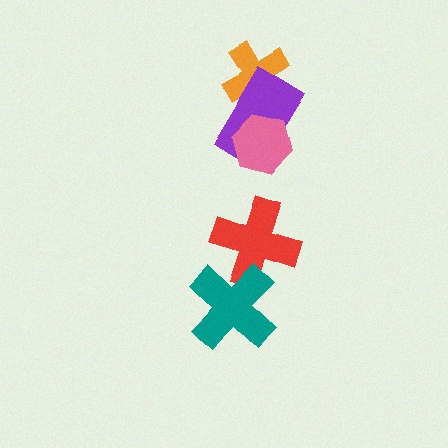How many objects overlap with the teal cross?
1 object overlaps with the teal cross.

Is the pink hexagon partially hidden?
No, no other shape covers it.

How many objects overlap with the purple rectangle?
2 objects overlap with the purple rectangle.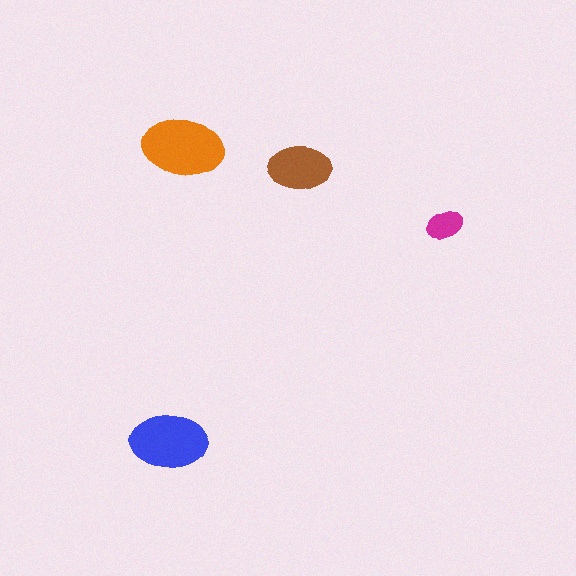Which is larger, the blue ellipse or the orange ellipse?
The orange one.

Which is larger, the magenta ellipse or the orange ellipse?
The orange one.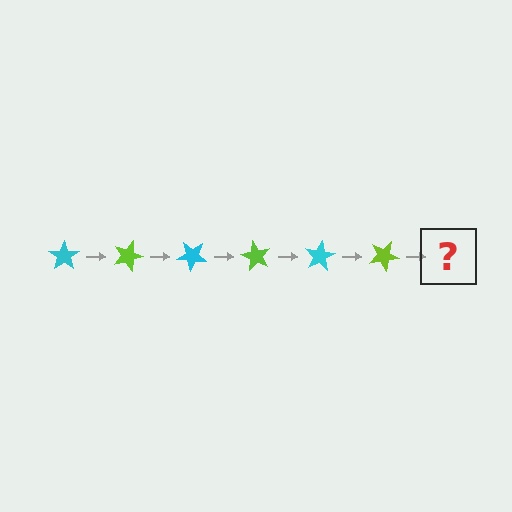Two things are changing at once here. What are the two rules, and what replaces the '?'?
The two rules are that it rotates 20 degrees each step and the color cycles through cyan and lime. The '?' should be a cyan star, rotated 120 degrees from the start.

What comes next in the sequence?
The next element should be a cyan star, rotated 120 degrees from the start.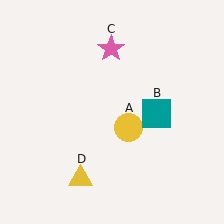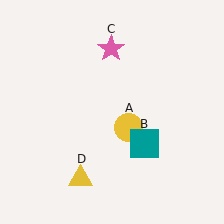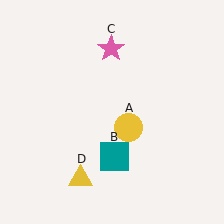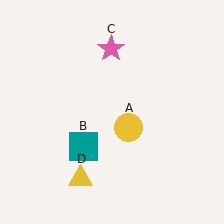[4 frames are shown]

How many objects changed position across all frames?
1 object changed position: teal square (object B).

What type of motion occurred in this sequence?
The teal square (object B) rotated clockwise around the center of the scene.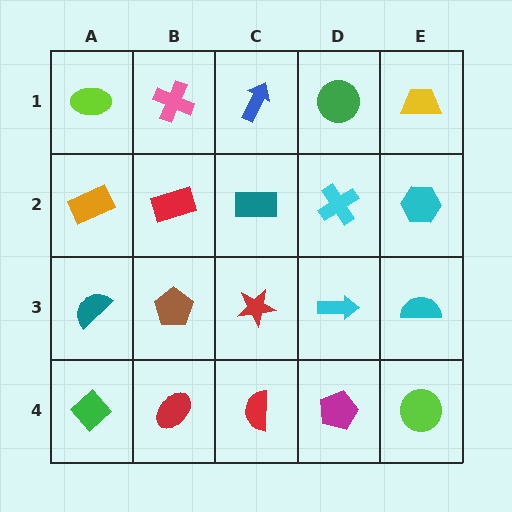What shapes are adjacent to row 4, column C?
A red star (row 3, column C), a red ellipse (row 4, column B), a magenta pentagon (row 4, column D).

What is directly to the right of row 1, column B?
A blue arrow.